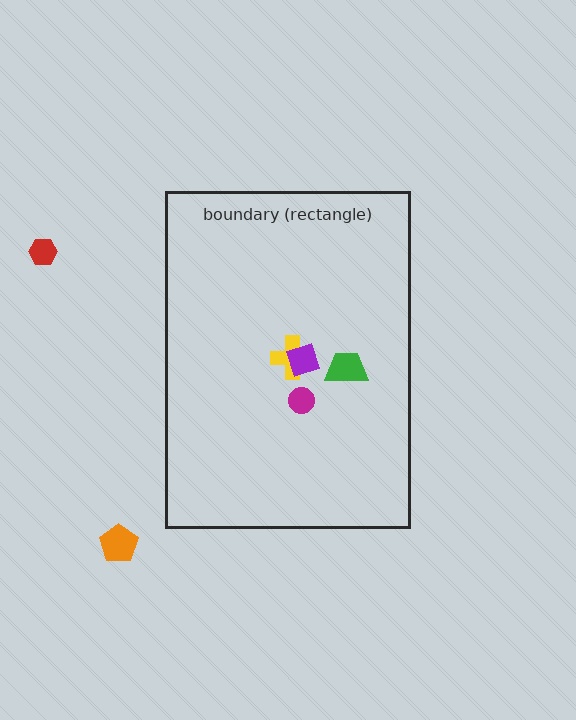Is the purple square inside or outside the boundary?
Inside.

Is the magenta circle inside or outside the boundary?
Inside.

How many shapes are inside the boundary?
4 inside, 2 outside.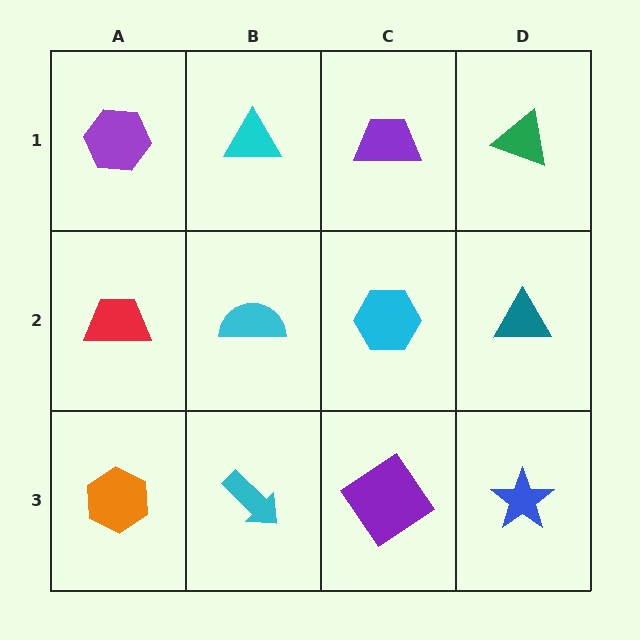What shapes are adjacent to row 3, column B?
A cyan semicircle (row 2, column B), an orange hexagon (row 3, column A), a purple diamond (row 3, column C).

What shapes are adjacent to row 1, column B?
A cyan semicircle (row 2, column B), a purple hexagon (row 1, column A), a purple trapezoid (row 1, column C).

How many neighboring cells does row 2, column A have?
3.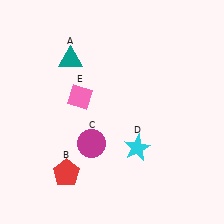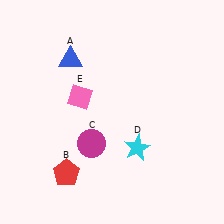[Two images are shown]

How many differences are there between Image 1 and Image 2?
There is 1 difference between the two images.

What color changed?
The triangle (A) changed from teal in Image 1 to blue in Image 2.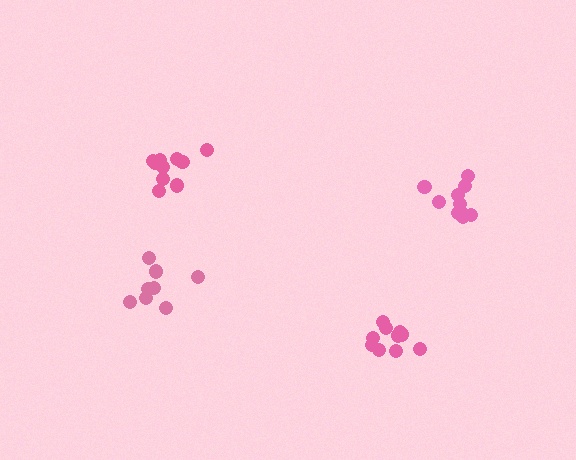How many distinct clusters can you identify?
There are 4 distinct clusters.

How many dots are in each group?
Group 1: 10 dots, Group 2: 10 dots, Group 3: 10 dots, Group 4: 8 dots (38 total).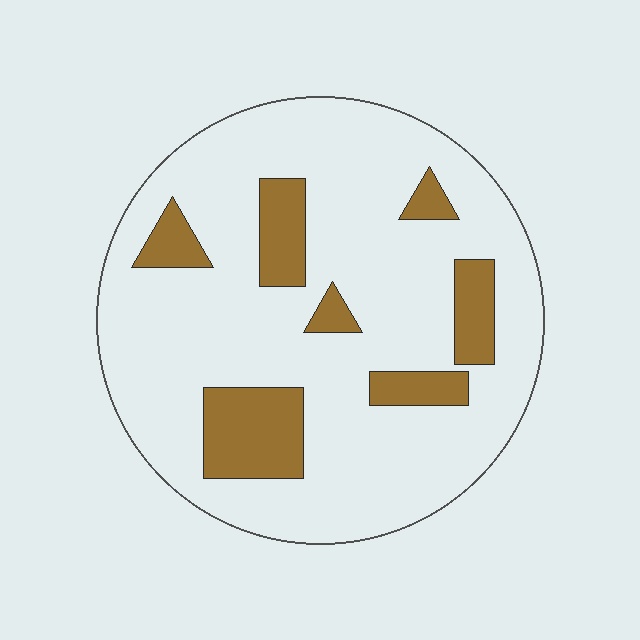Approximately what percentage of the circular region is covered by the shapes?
Approximately 20%.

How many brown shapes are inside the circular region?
7.